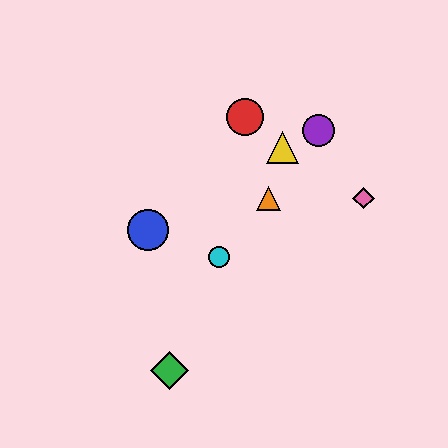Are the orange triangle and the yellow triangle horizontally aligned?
No, the orange triangle is at y≈198 and the yellow triangle is at y≈148.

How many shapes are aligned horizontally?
2 shapes (the orange triangle, the pink diamond) are aligned horizontally.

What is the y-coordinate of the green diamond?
The green diamond is at y≈370.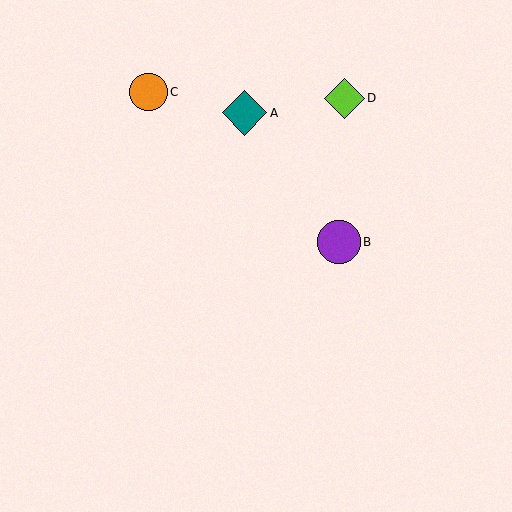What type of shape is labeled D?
Shape D is a lime diamond.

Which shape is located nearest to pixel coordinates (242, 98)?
The teal diamond (labeled A) at (245, 113) is nearest to that location.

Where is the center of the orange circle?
The center of the orange circle is at (148, 92).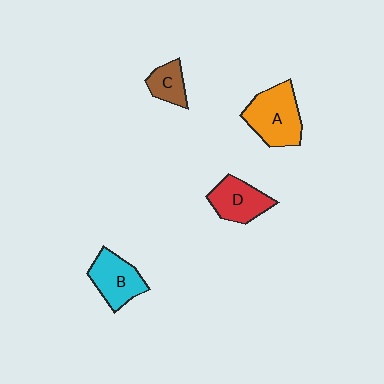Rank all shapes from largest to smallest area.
From largest to smallest: A (orange), B (cyan), D (red), C (brown).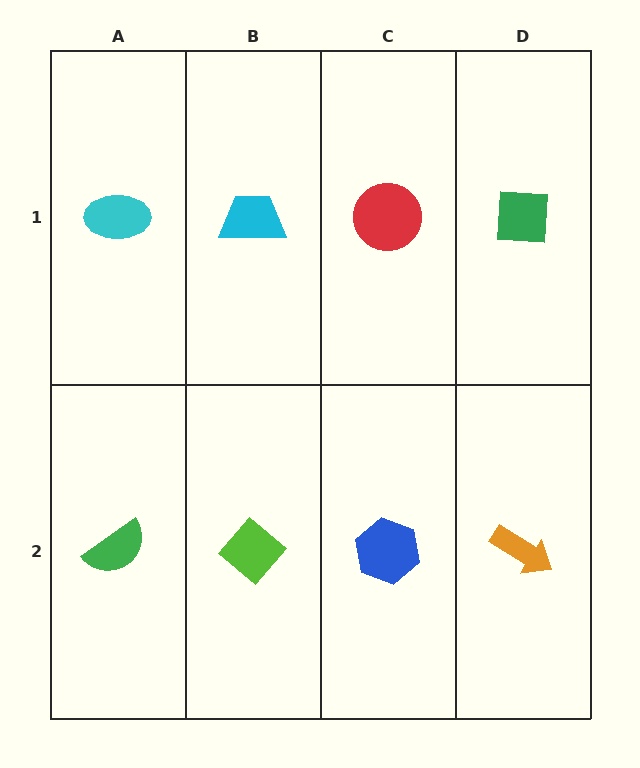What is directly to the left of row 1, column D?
A red circle.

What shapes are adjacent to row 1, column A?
A green semicircle (row 2, column A), a cyan trapezoid (row 1, column B).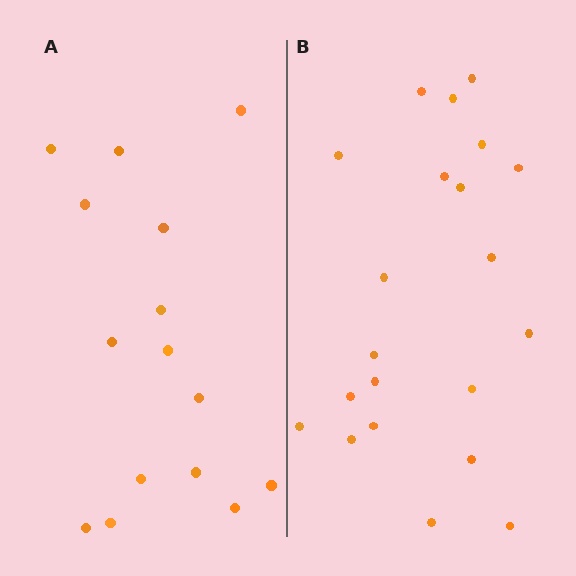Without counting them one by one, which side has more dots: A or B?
Region B (the right region) has more dots.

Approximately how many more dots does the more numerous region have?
Region B has about 6 more dots than region A.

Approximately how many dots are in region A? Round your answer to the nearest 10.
About 20 dots. (The exact count is 15, which rounds to 20.)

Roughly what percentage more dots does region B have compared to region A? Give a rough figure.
About 40% more.